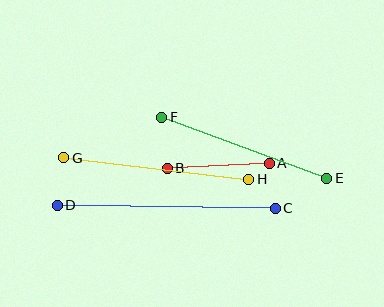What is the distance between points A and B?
The distance is approximately 102 pixels.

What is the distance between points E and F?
The distance is approximately 176 pixels.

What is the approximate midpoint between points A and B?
The midpoint is at approximately (218, 166) pixels.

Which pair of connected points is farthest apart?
Points C and D are farthest apart.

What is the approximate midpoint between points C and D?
The midpoint is at approximately (166, 207) pixels.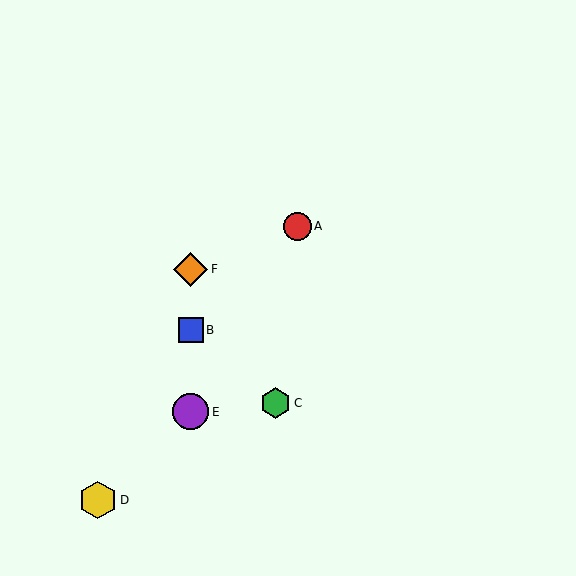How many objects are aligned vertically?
3 objects (B, E, F) are aligned vertically.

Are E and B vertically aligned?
Yes, both are at x≈191.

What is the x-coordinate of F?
Object F is at x≈191.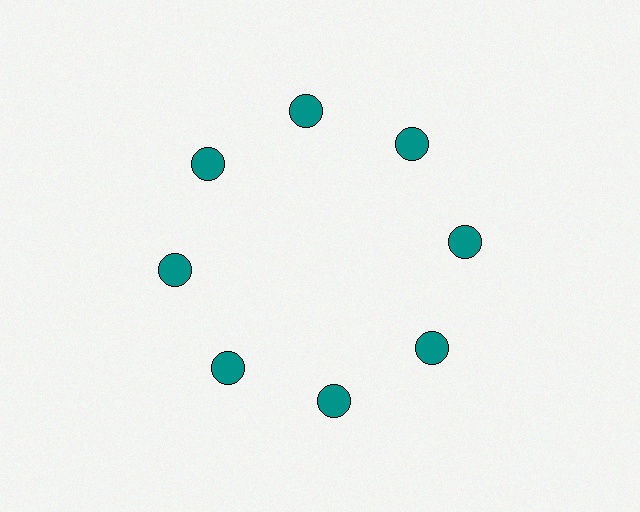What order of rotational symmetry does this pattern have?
This pattern has 8-fold rotational symmetry.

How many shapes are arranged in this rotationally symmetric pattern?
There are 8 shapes, arranged in 8 groups of 1.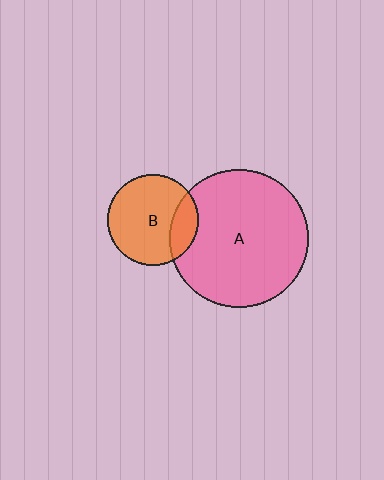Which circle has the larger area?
Circle A (pink).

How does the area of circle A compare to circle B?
Approximately 2.3 times.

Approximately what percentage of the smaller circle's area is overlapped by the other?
Approximately 20%.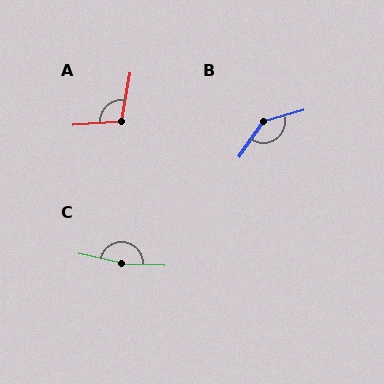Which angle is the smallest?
A, at approximately 105 degrees.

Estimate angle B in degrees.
Approximately 141 degrees.